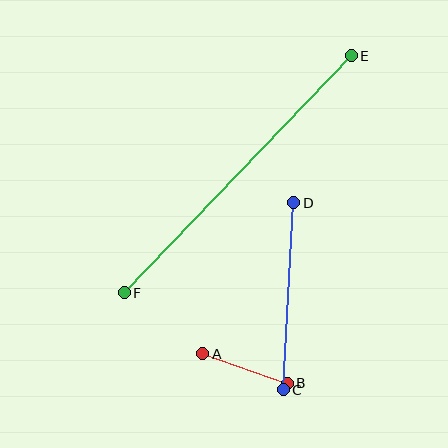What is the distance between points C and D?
The distance is approximately 187 pixels.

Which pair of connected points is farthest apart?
Points E and F are farthest apart.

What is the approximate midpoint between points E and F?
The midpoint is at approximately (238, 174) pixels.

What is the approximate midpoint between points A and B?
The midpoint is at approximately (245, 369) pixels.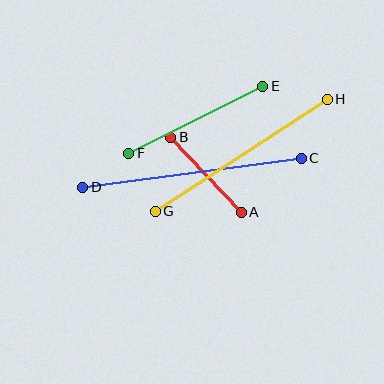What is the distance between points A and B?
The distance is approximately 103 pixels.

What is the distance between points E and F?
The distance is approximately 150 pixels.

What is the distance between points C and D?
The distance is approximately 220 pixels.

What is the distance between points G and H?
The distance is approximately 205 pixels.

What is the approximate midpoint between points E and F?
The midpoint is at approximately (196, 120) pixels.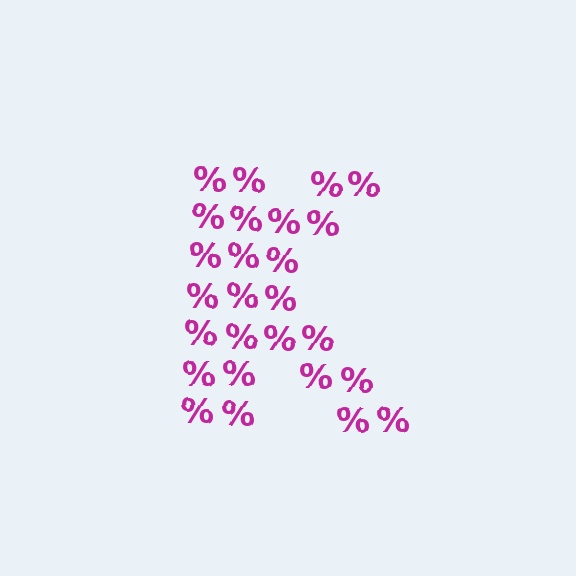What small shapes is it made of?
It is made of small percent signs.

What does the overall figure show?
The overall figure shows the letter K.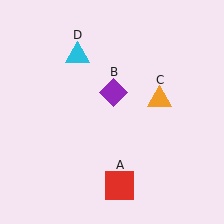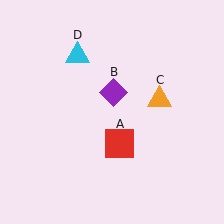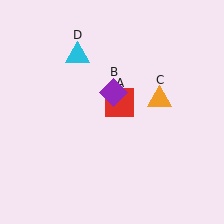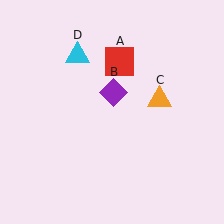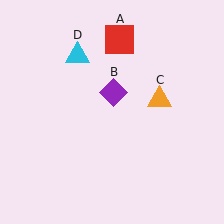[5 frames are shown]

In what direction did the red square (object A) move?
The red square (object A) moved up.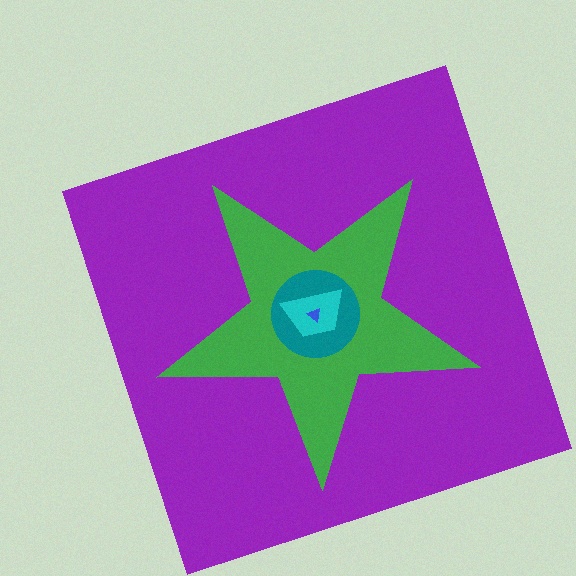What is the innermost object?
The blue triangle.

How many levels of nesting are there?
5.